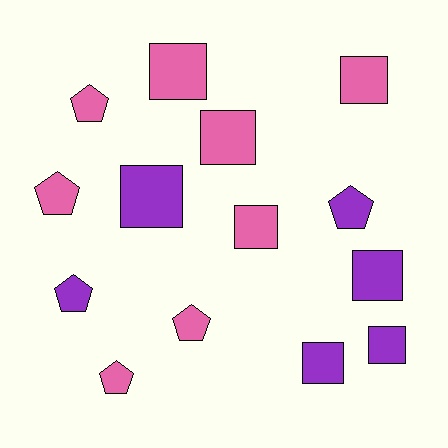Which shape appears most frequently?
Square, with 8 objects.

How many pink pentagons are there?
There are 4 pink pentagons.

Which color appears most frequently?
Pink, with 8 objects.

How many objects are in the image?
There are 14 objects.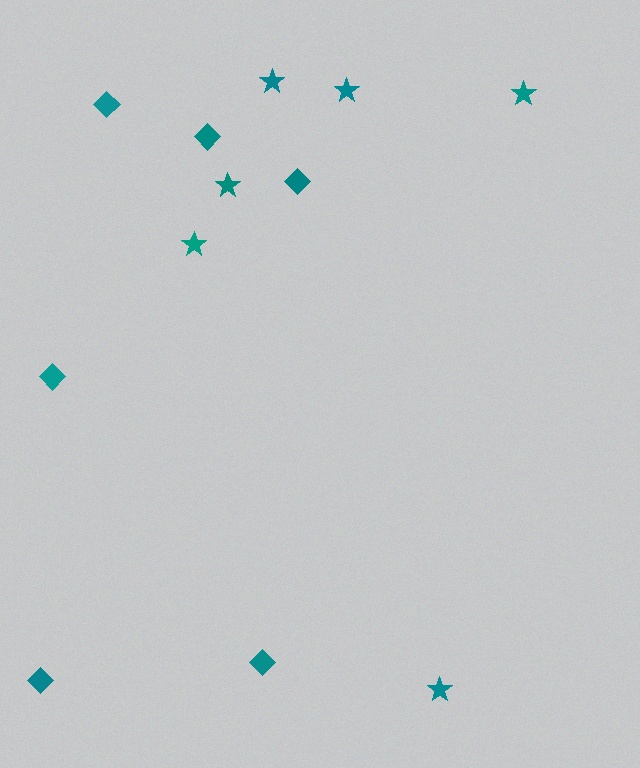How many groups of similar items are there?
There are 2 groups: one group of stars (6) and one group of diamonds (6).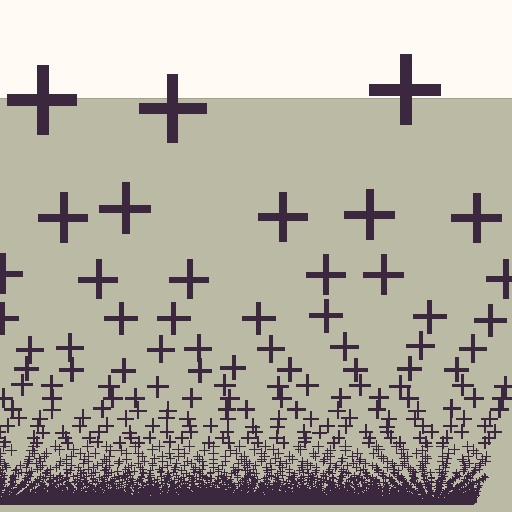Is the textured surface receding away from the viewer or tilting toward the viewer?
The surface appears to tilt toward the viewer. Texture elements get larger and sparser toward the top.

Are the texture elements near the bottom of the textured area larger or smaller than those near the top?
Smaller. The gradient is inverted — elements near the bottom are smaller and denser.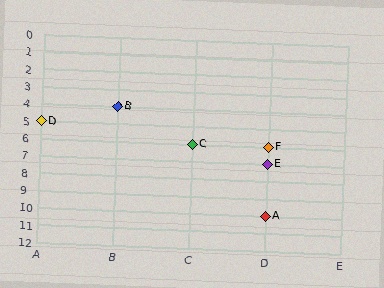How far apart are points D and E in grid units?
Points D and E are 3 columns and 2 rows apart (about 3.6 grid units diagonally).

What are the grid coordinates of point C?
Point C is at grid coordinates (C, 6).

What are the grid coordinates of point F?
Point F is at grid coordinates (D, 6).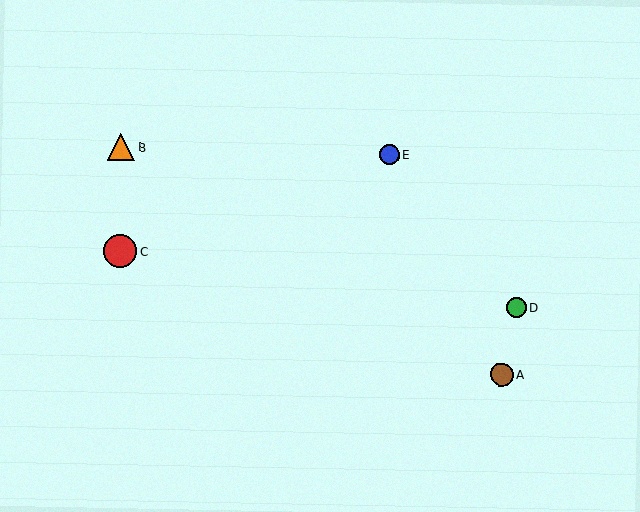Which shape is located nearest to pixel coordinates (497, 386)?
The brown circle (labeled A) at (502, 375) is nearest to that location.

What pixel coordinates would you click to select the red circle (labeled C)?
Click at (120, 251) to select the red circle C.